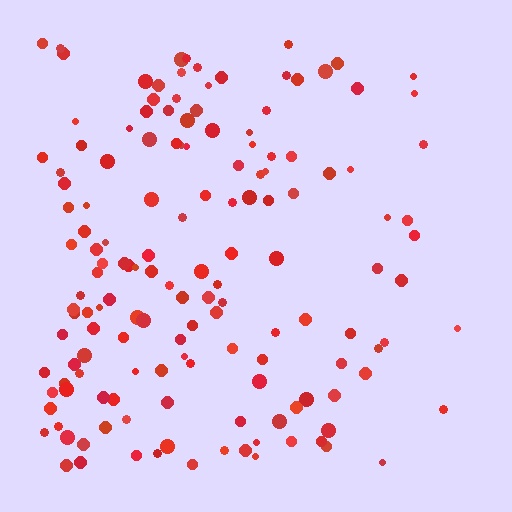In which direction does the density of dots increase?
From right to left, with the left side densest.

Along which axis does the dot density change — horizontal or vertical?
Horizontal.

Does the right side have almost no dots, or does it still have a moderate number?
Still a moderate number, just noticeably fewer than the left.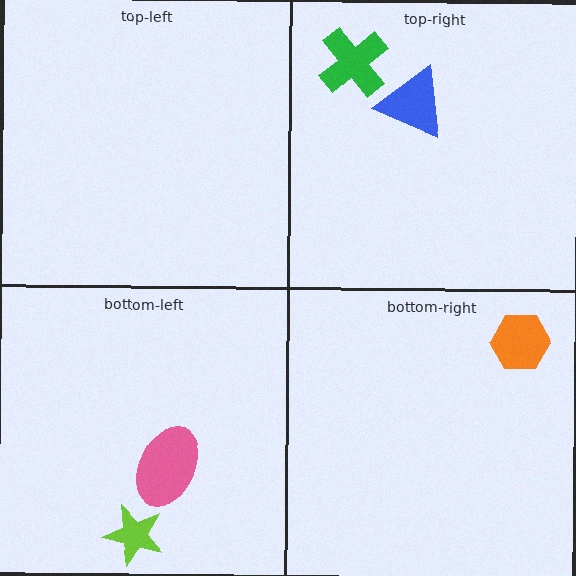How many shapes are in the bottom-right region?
1.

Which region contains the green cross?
The top-right region.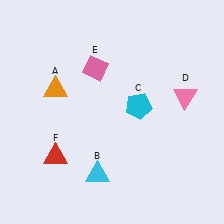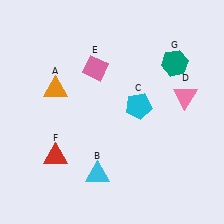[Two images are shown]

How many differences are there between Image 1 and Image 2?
There is 1 difference between the two images.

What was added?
A teal hexagon (G) was added in Image 2.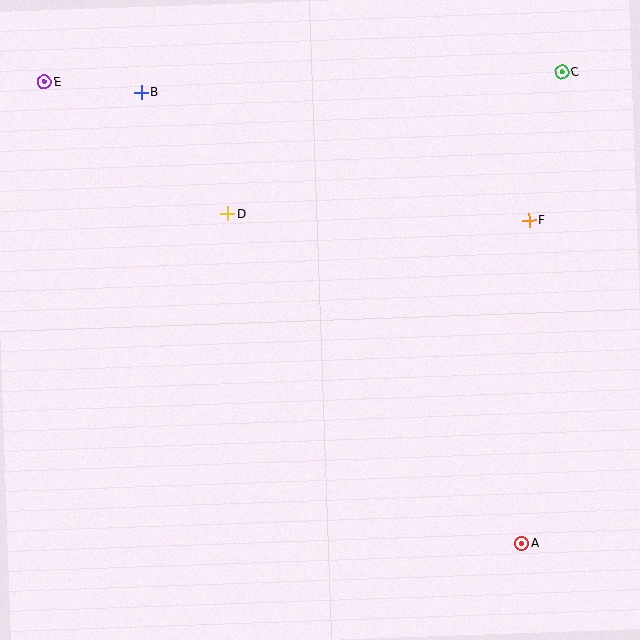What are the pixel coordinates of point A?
Point A is at (521, 543).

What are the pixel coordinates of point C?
Point C is at (562, 72).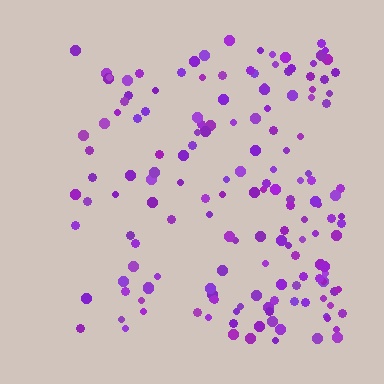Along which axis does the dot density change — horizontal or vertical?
Horizontal.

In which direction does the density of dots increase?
From left to right, with the right side densest.